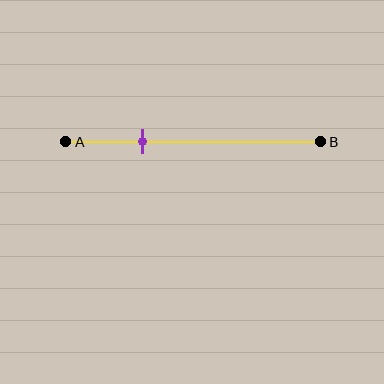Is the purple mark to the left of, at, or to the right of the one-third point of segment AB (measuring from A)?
The purple mark is to the left of the one-third point of segment AB.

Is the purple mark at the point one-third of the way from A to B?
No, the mark is at about 30% from A, not at the 33% one-third point.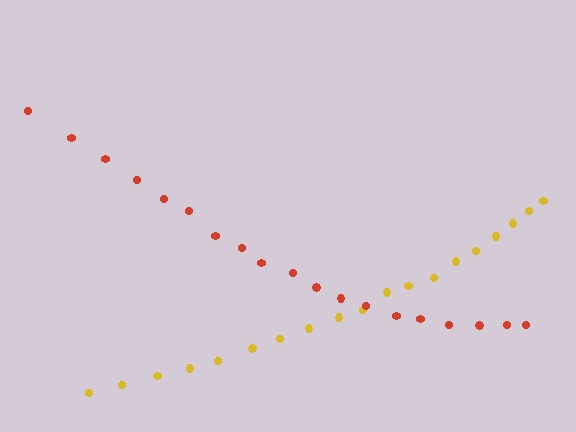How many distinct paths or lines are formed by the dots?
There are 2 distinct paths.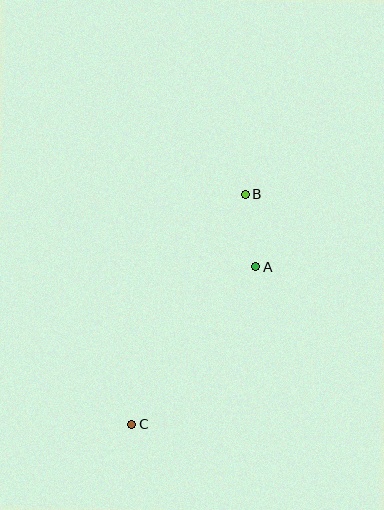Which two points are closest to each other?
Points A and B are closest to each other.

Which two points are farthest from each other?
Points B and C are farthest from each other.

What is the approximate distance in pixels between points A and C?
The distance between A and C is approximately 200 pixels.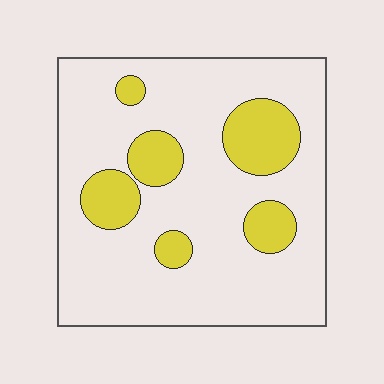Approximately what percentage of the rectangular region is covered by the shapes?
Approximately 20%.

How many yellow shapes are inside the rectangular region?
6.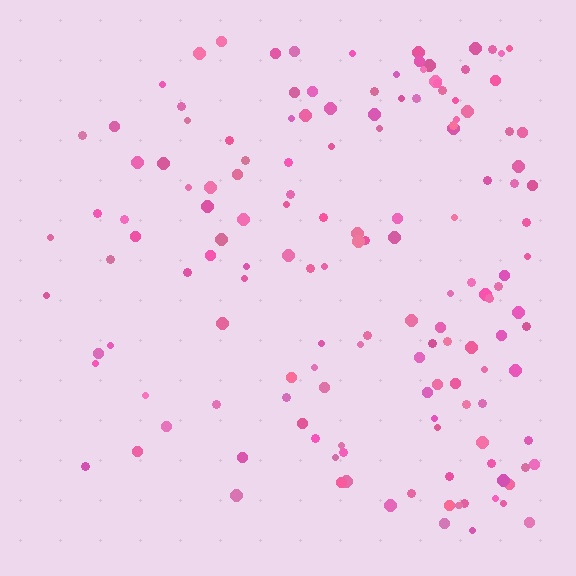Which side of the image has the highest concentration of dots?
The right.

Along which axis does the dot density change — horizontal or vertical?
Horizontal.